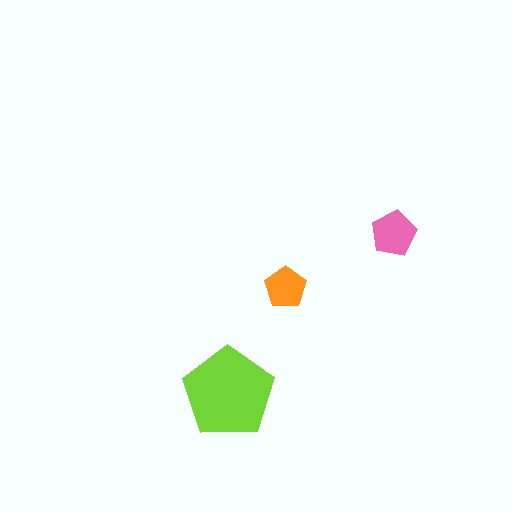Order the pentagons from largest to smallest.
the lime one, the pink one, the orange one.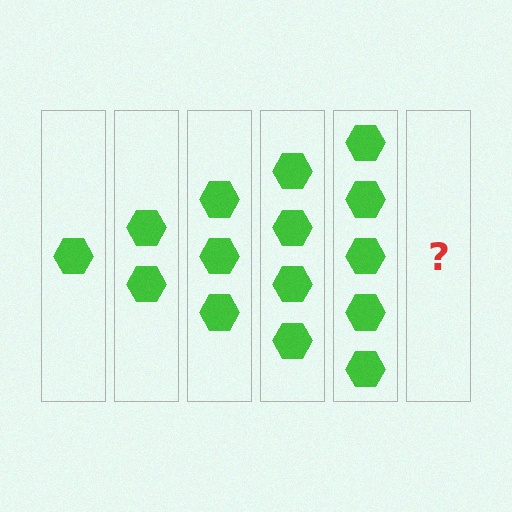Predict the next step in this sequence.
The next step is 6 hexagons.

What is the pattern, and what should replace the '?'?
The pattern is that each step adds one more hexagon. The '?' should be 6 hexagons.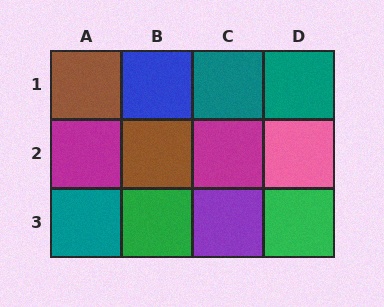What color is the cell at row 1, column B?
Blue.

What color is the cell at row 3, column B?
Green.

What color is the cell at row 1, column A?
Brown.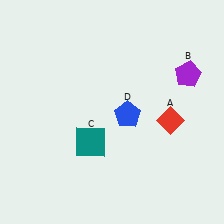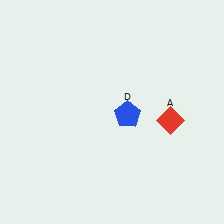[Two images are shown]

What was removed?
The purple pentagon (B), the teal square (C) were removed in Image 2.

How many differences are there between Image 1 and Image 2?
There are 2 differences between the two images.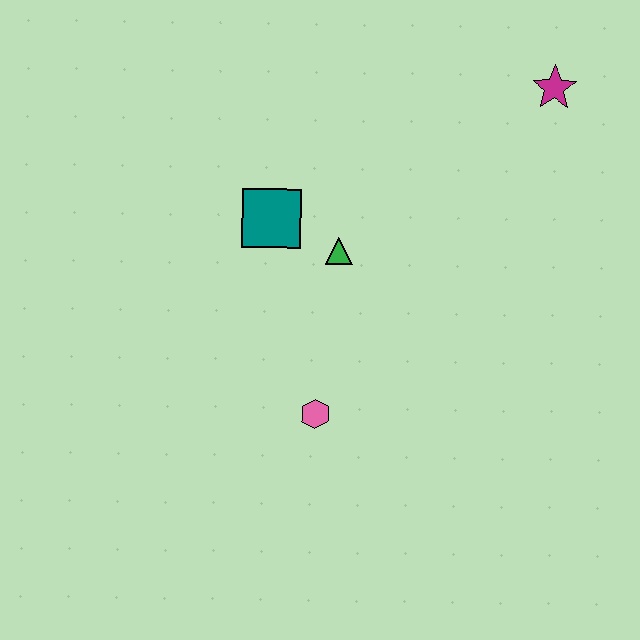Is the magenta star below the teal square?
No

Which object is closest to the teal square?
The green triangle is closest to the teal square.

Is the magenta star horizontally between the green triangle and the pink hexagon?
No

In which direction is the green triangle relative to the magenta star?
The green triangle is to the left of the magenta star.